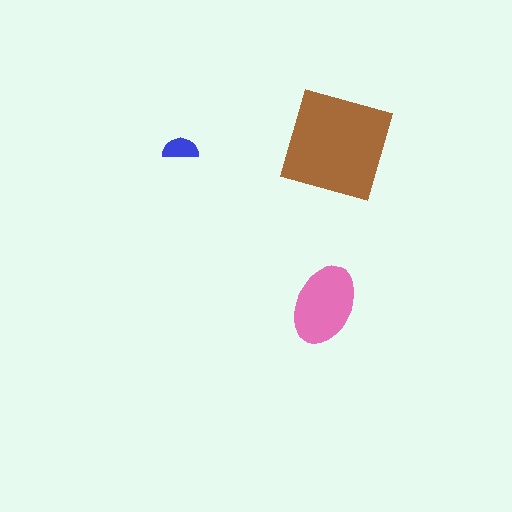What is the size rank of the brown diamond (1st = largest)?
1st.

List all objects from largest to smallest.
The brown diamond, the pink ellipse, the blue semicircle.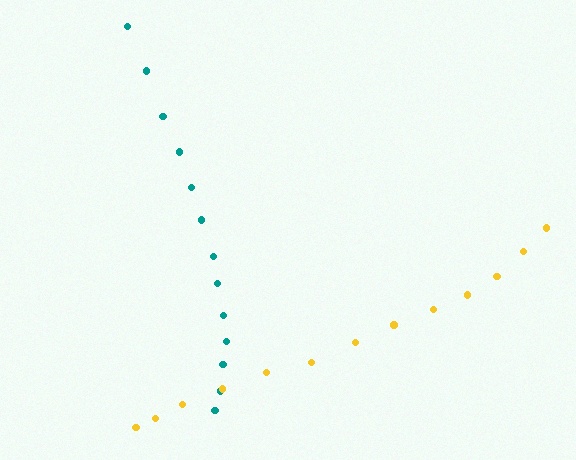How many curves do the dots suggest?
There are 2 distinct paths.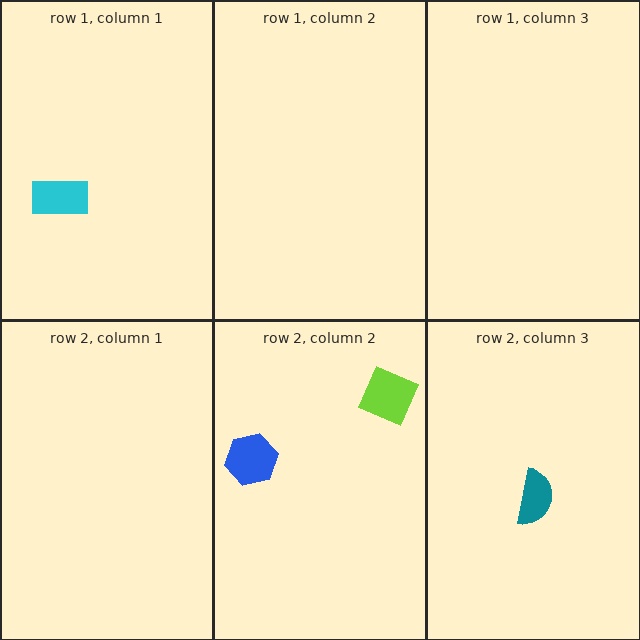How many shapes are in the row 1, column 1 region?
1.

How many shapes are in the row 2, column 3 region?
1.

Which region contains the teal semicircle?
The row 2, column 3 region.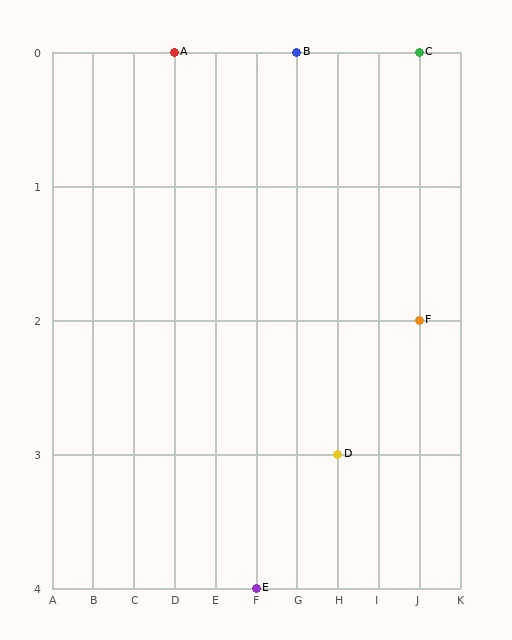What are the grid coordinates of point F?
Point F is at grid coordinates (J, 2).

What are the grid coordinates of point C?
Point C is at grid coordinates (J, 0).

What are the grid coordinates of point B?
Point B is at grid coordinates (G, 0).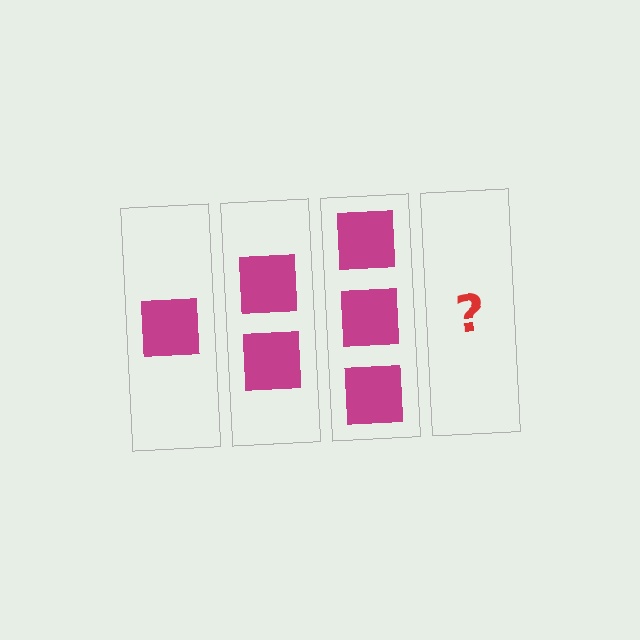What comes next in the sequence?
The next element should be 4 squares.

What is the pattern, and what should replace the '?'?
The pattern is that each step adds one more square. The '?' should be 4 squares.